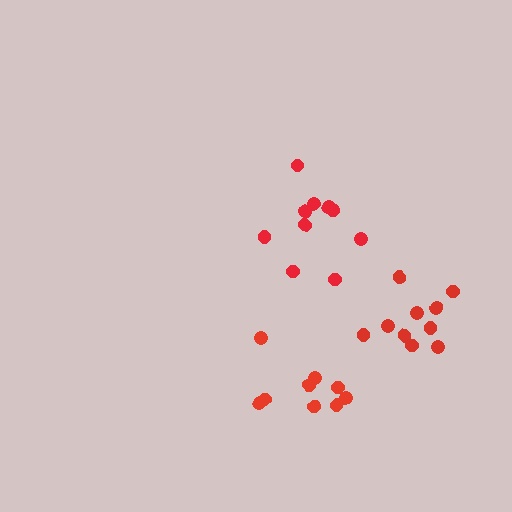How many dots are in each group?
Group 1: 10 dots, Group 2: 10 dots, Group 3: 9 dots (29 total).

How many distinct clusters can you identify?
There are 3 distinct clusters.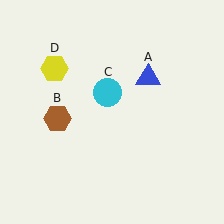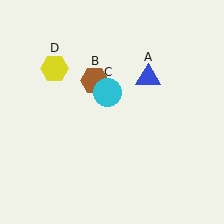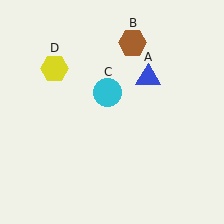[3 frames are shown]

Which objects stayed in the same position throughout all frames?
Blue triangle (object A) and cyan circle (object C) and yellow hexagon (object D) remained stationary.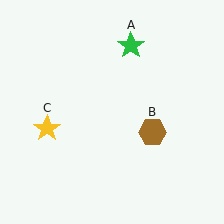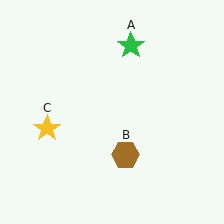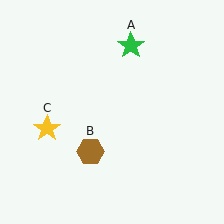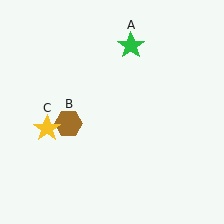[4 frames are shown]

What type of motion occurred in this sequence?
The brown hexagon (object B) rotated clockwise around the center of the scene.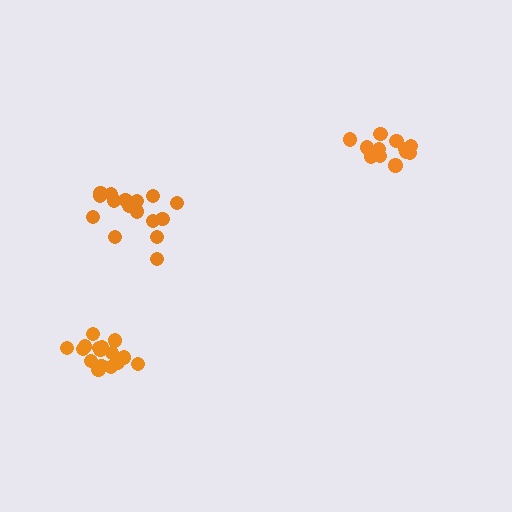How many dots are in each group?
Group 1: 12 dots, Group 2: 17 dots, Group 3: 16 dots (45 total).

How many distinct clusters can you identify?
There are 3 distinct clusters.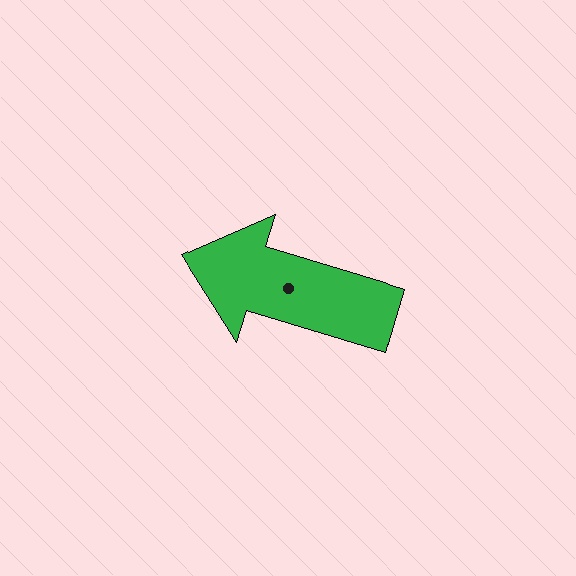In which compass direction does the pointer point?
West.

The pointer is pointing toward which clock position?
Roughly 10 o'clock.